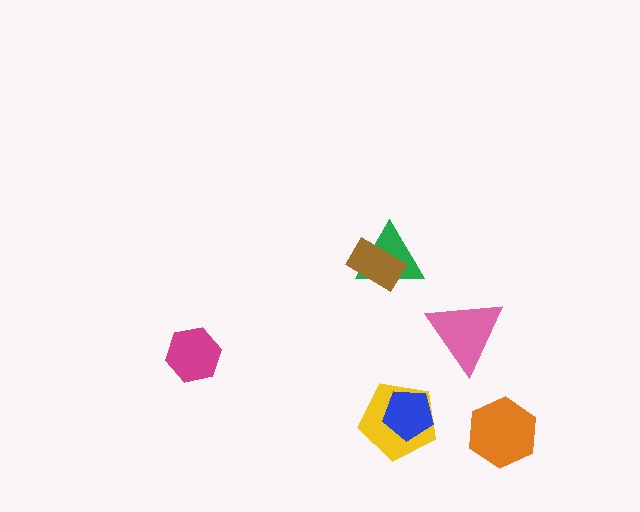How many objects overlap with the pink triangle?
0 objects overlap with the pink triangle.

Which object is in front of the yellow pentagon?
The blue pentagon is in front of the yellow pentagon.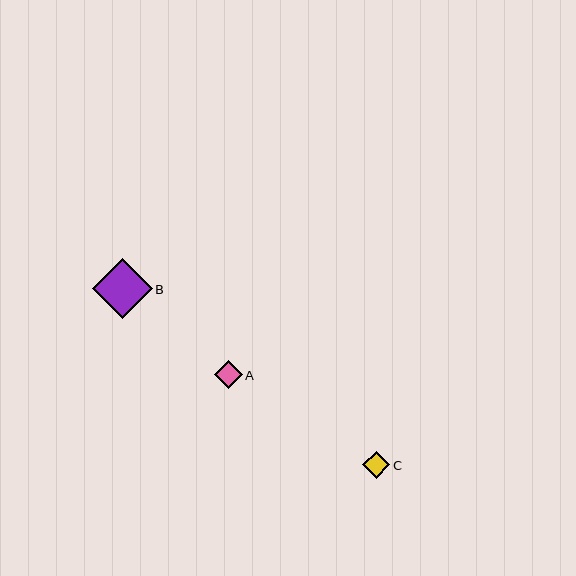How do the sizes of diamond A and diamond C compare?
Diamond A and diamond C are approximately the same size.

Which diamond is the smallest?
Diamond C is the smallest with a size of approximately 27 pixels.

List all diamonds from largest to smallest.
From largest to smallest: B, A, C.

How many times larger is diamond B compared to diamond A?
Diamond B is approximately 2.1 times the size of diamond A.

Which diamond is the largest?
Diamond B is the largest with a size of approximately 60 pixels.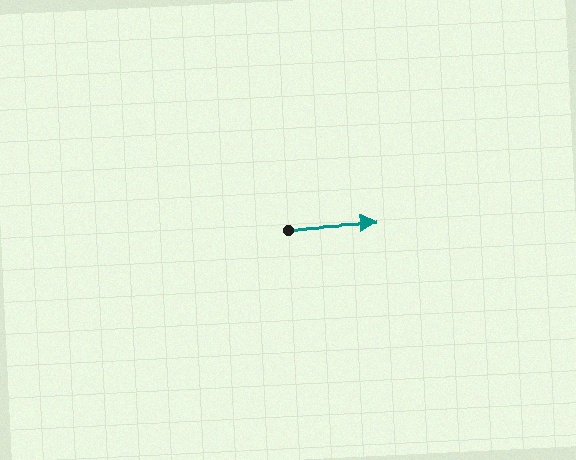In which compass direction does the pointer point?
East.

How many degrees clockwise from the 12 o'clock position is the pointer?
Approximately 87 degrees.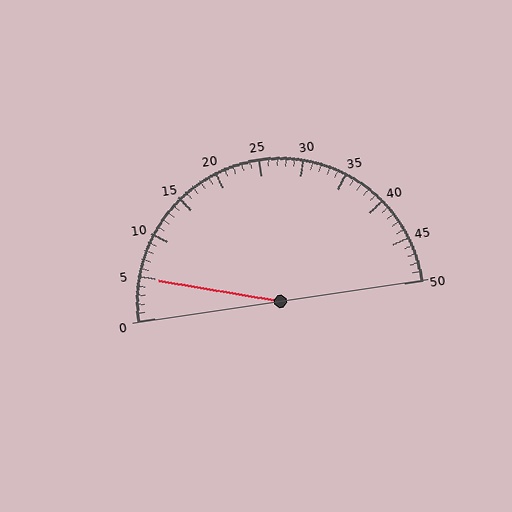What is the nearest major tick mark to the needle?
The nearest major tick mark is 5.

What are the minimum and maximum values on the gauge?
The gauge ranges from 0 to 50.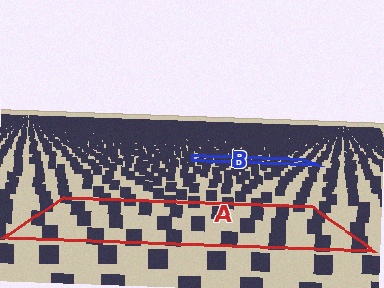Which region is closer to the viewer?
Region A is closer. The texture elements there are larger and more spread out.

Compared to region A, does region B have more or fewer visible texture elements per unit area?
Region B has more texture elements per unit area — they are packed more densely because it is farther away.